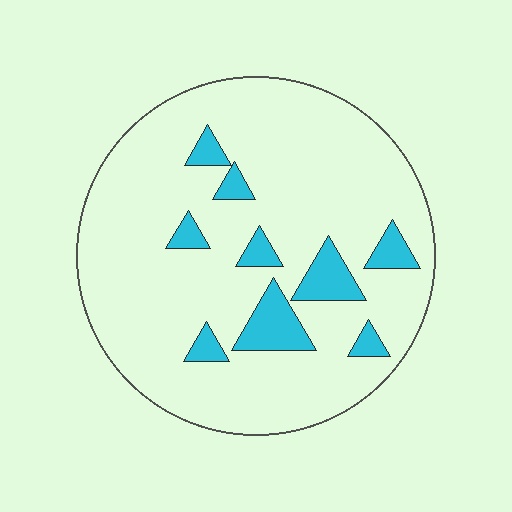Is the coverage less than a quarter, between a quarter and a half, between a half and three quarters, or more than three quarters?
Less than a quarter.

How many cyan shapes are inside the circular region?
9.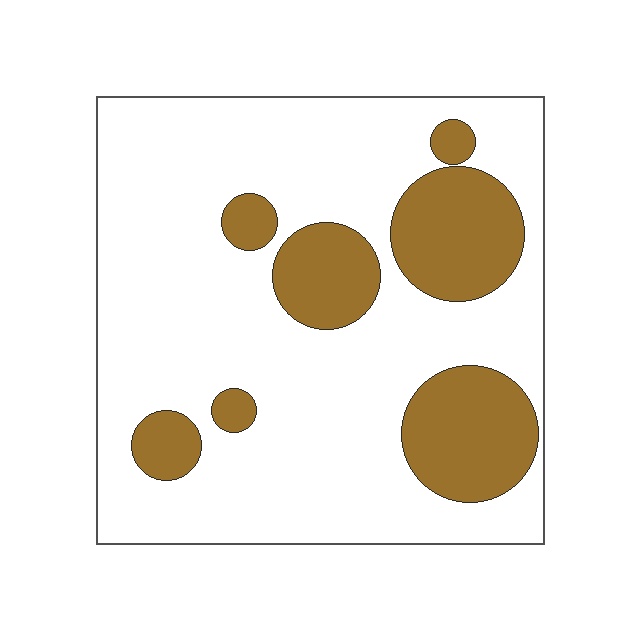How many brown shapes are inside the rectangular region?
7.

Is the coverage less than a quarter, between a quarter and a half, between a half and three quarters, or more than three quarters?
Less than a quarter.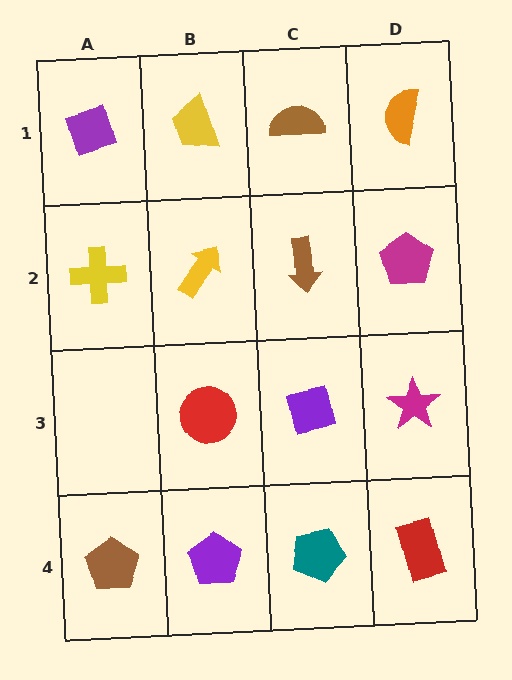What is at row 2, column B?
A yellow arrow.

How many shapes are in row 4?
4 shapes.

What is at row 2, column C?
A brown arrow.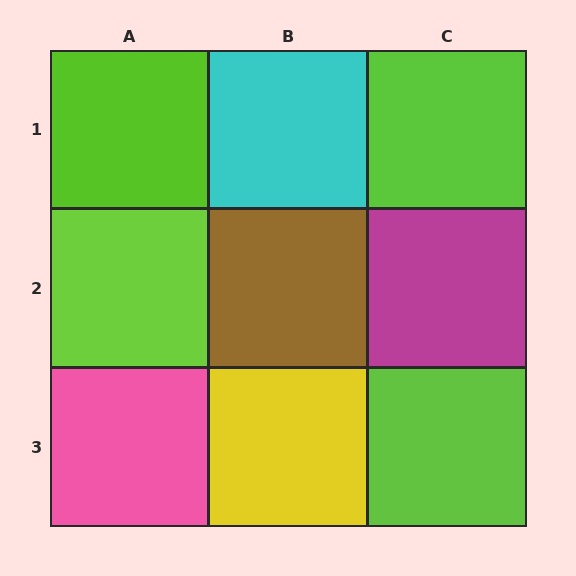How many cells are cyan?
1 cell is cyan.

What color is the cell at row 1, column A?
Lime.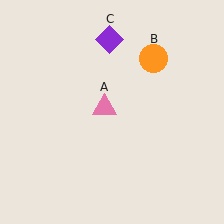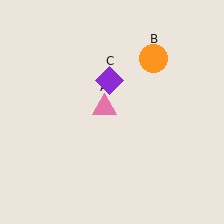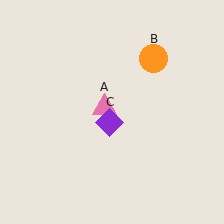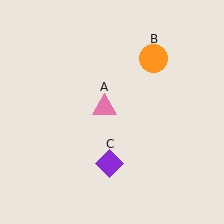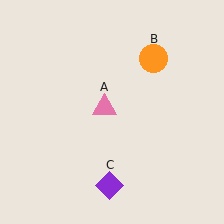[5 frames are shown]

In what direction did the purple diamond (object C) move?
The purple diamond (object C) moved down.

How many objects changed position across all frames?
1 object changed position: purple diamond (object C).